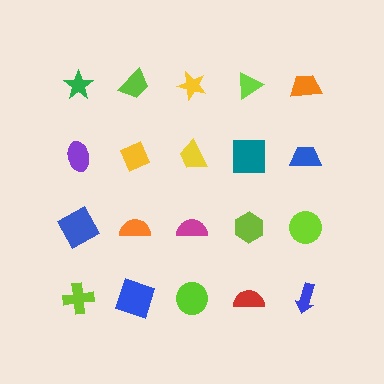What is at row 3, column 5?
A lime circle.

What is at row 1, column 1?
A green star.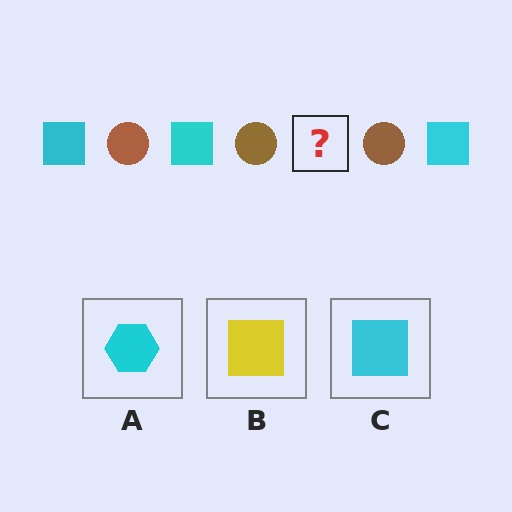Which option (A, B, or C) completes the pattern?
C.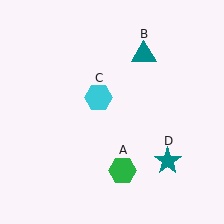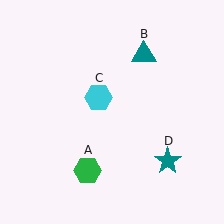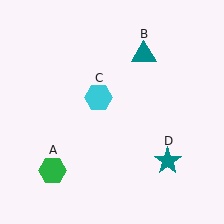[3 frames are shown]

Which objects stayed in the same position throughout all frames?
Teal triangle (object B) and cyan hexagon (object C) and teal star (object D) remained stationary.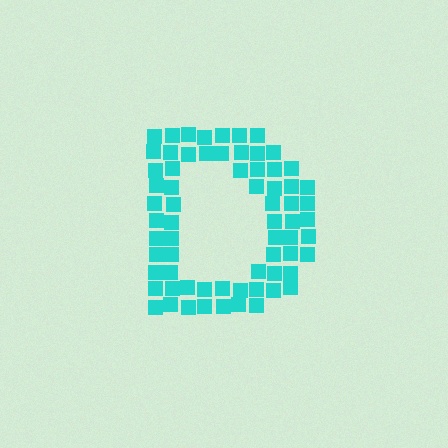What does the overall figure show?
The overall figure shows the letter D.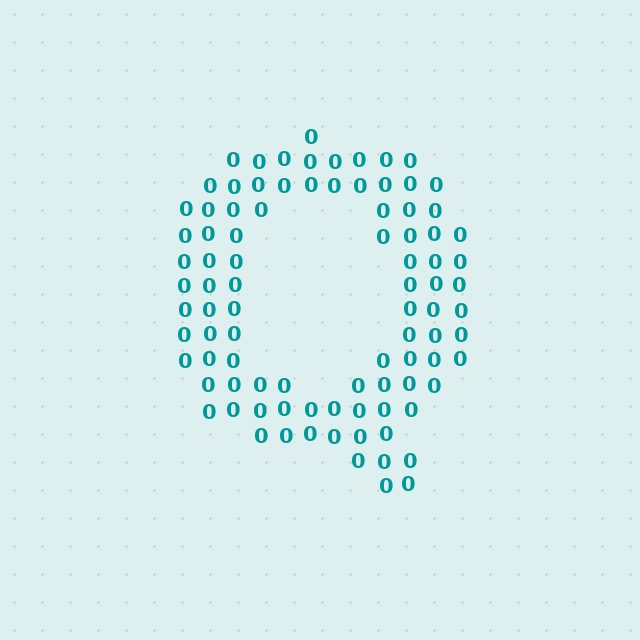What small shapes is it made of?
It is made of small digit 0's.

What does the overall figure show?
The overall figure shows the letter Q.